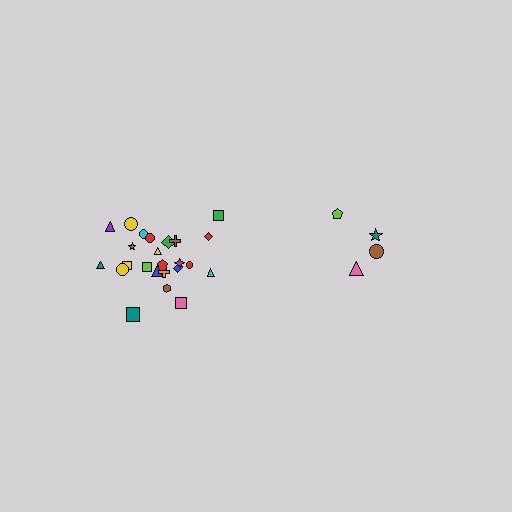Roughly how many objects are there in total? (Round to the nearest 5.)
Roughly 30 objects in total.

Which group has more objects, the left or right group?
The left group.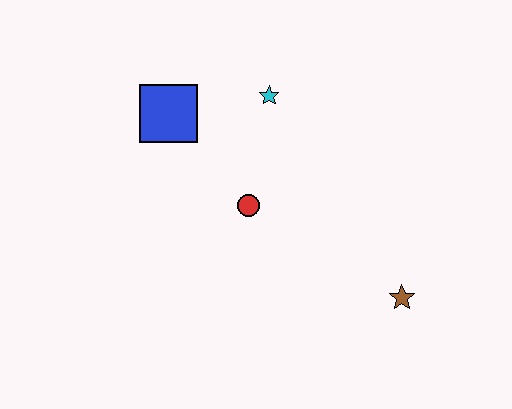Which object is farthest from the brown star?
The blue square is farthest from the brown star.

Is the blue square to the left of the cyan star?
Yes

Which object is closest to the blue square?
The cyan star is closest to the blue square.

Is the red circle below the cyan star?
Yes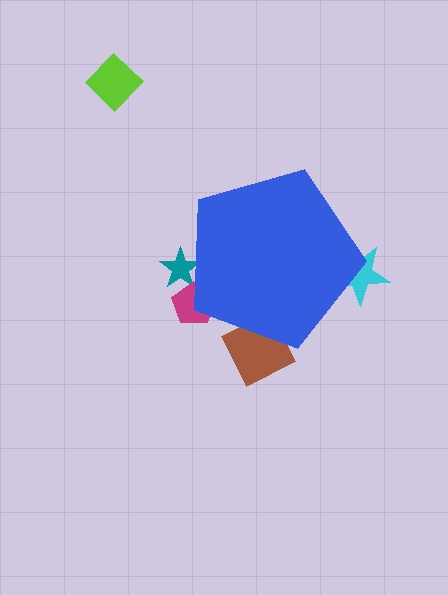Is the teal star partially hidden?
Yes, the teal star is partially hidden behind the blue pentagon.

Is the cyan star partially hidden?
Yes, the cyan star is partially hidden behind the blue pentagon.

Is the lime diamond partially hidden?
No, the lime diamond is fully visible.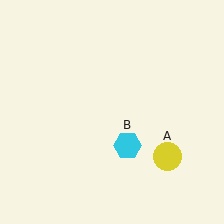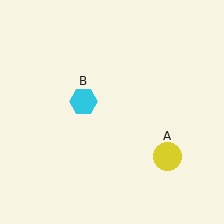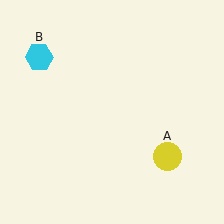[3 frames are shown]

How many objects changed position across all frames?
1 object changed position: cyan hexagon (object B).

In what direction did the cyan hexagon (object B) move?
The cyan hexagon (object B) moved up and to the left.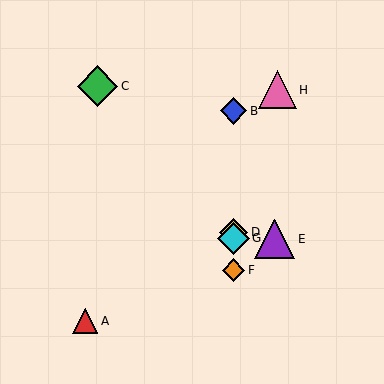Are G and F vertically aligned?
Yes, both are at x≈234.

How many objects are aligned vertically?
4 objects (B, D, F, G) are aligned vertically.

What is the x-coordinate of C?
Object C is at x≈98.